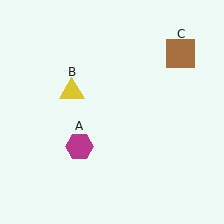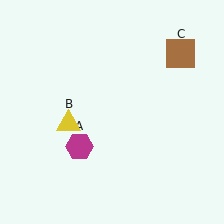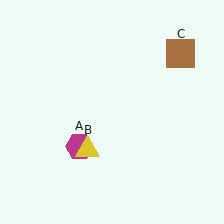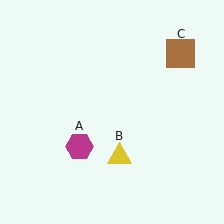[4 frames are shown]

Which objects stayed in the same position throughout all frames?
Magenta hexagon (object A) and brown square (object C) remained stationary.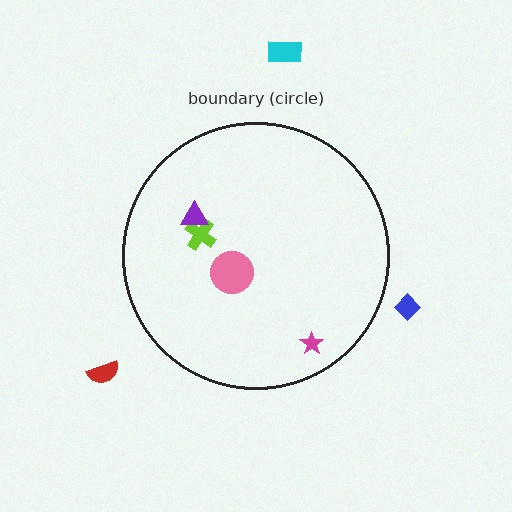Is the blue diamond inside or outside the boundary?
Outside.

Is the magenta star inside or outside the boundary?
Inside.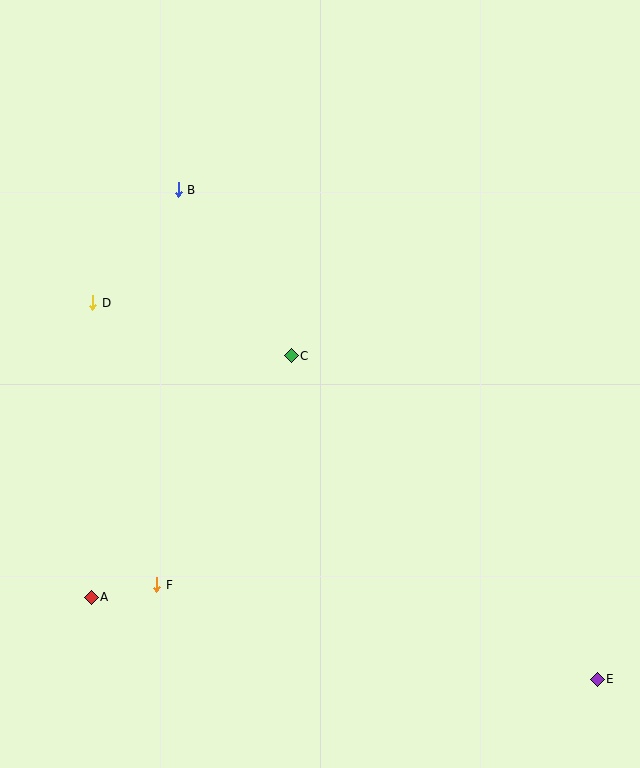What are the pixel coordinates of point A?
Point A is at (91, 597).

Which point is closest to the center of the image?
Point C at (291, 356) is closest to the center.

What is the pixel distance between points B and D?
The distance between B and D is 142 pixels.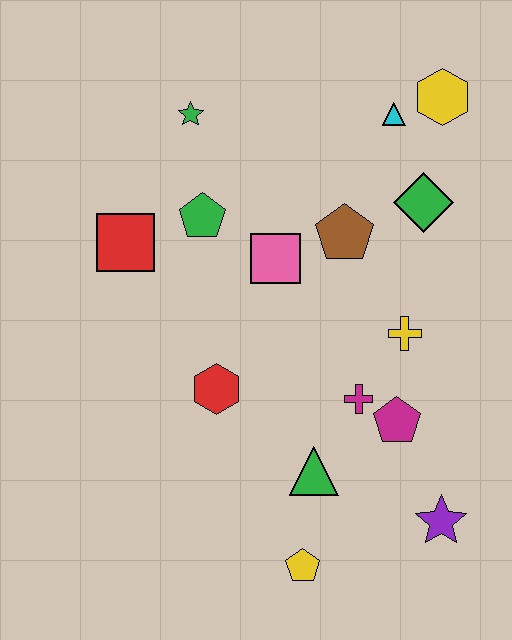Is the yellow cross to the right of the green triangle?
Yes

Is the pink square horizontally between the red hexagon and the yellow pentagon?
Yes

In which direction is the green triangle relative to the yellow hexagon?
The green triangle is below the yellow hexagon.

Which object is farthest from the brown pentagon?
The yellow pentagon is farthest from the brown pentagon.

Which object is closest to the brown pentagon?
The pink square is closest to the brown pentagon.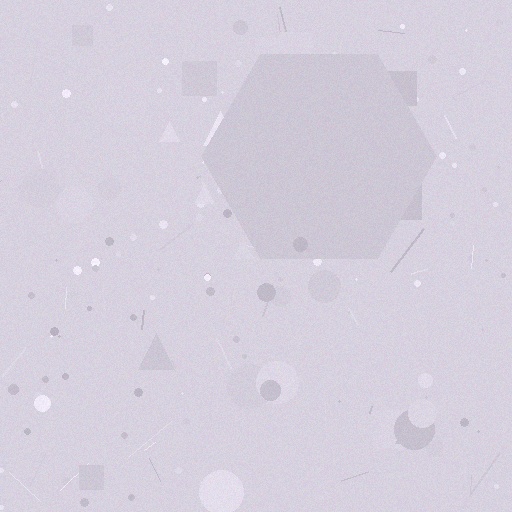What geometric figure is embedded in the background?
A hexagon is embedded in the background.